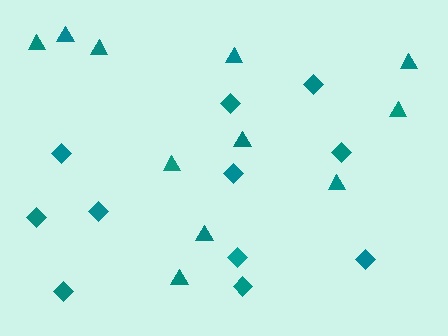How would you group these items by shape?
There are 2 groups: one group of diamonds (11) and one group of triangles (11).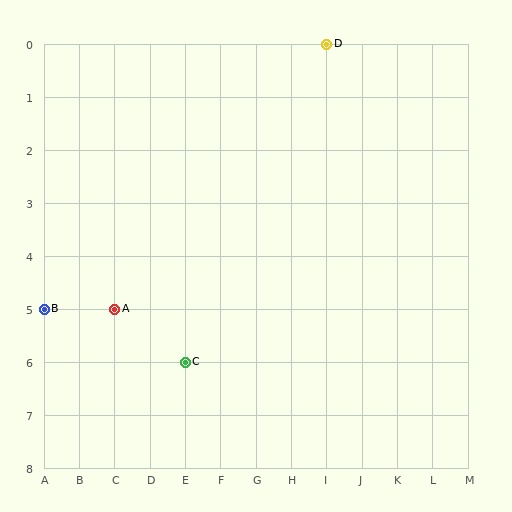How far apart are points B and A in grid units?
Points B and A are 2 columns apart.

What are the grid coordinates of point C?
Point C is at grid coordinates (E, 6).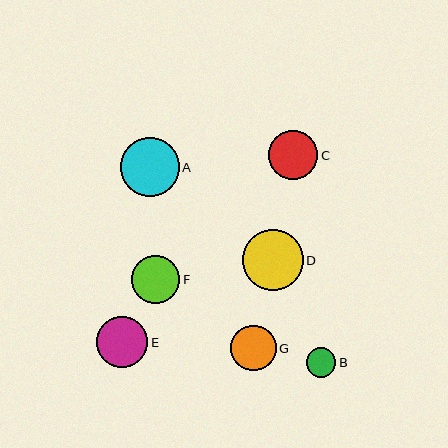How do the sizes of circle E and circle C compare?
Circle E and circle C are approximately the same size.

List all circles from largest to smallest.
From largest to smallest: D, A, E, C, F, G, B.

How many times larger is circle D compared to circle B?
Circle D is approximately 2.0 times the size of circle B.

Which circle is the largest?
Circle D is the largest with a size of approximately 61 pixels.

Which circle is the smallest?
Circle B is the smallest with a size of approximately 30 pixels.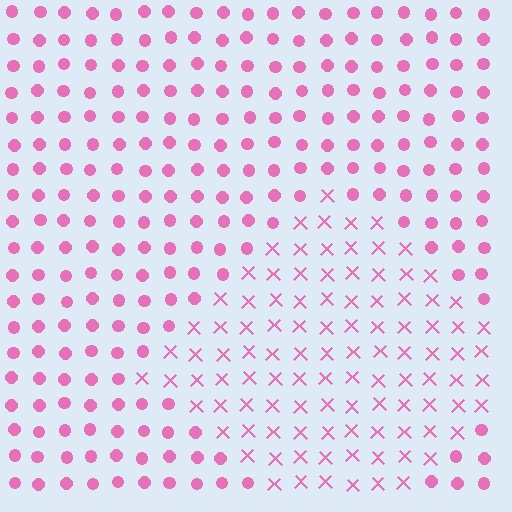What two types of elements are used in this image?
The image uses X marks inside the diamond region and circles outside it.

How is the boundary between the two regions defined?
The boundary is defined by a change in element shape: X marks inside vs. circles outside. All elements share the same color and spacing.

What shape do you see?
I see a diamond.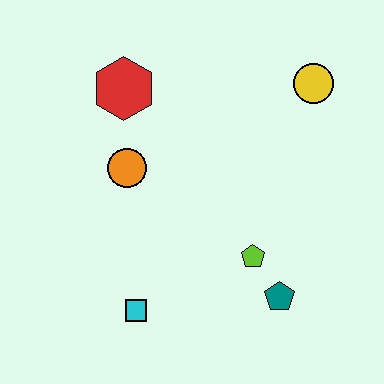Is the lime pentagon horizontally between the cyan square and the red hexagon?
No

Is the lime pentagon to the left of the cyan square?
No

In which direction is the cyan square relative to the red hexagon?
The cyan square is below the red hexagon.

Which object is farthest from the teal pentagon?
The red hexagon is farthest from the teal pentagon.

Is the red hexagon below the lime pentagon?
No